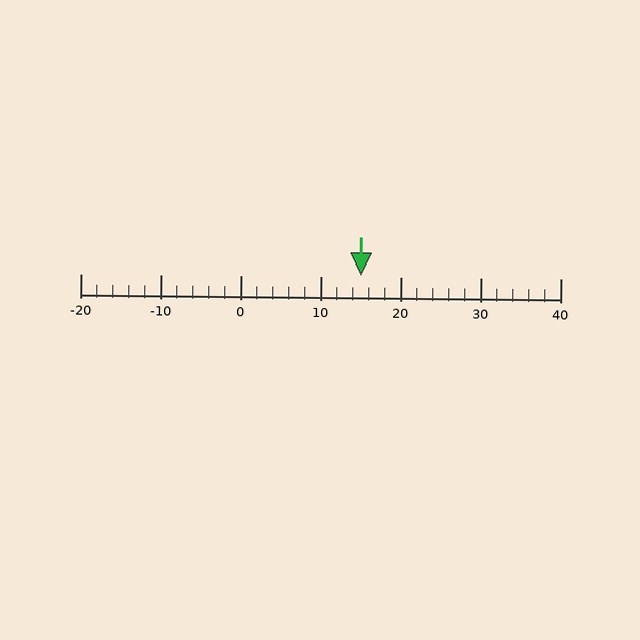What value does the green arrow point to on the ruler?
The green arrow points to approximately 15.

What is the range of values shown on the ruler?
The ruler shows values from -20 to 40.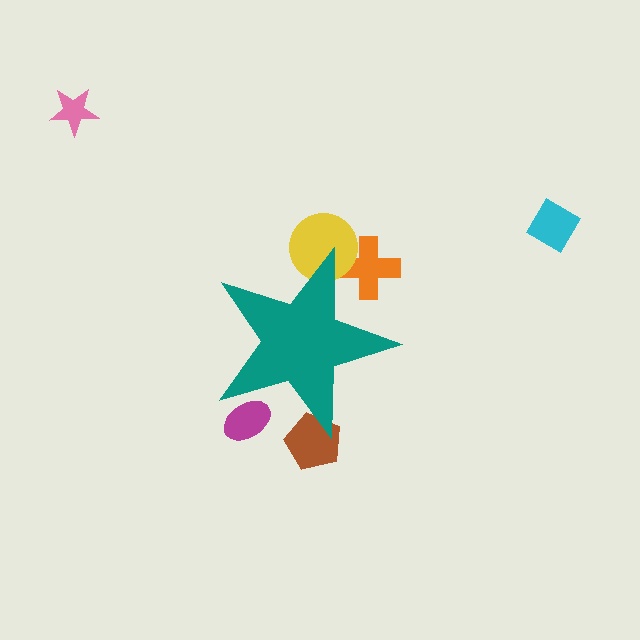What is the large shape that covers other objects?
A teal star.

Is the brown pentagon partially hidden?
Yes, the brown pentagon is partially hidden behind the teal star.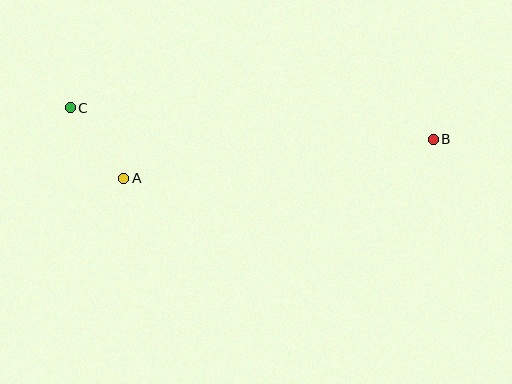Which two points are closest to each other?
Points A and C are closest to each other.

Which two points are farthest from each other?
Points B and C are farthest from each other.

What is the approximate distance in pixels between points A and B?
The distance between A and B is approximately 312 pixels.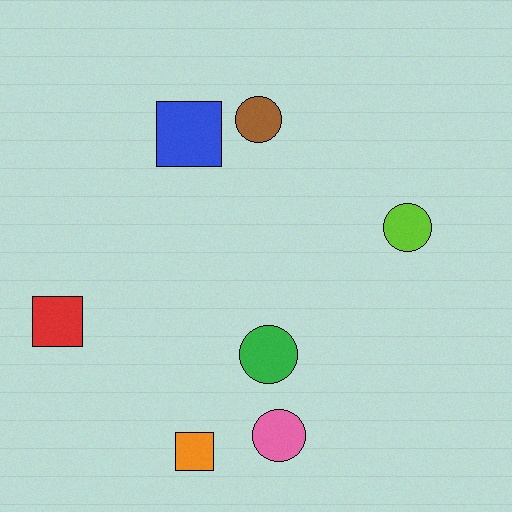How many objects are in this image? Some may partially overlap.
There are 7 objects.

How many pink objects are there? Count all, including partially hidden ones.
There is 1 pink object.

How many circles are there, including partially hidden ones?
There are 4 circles.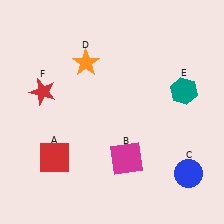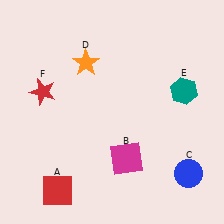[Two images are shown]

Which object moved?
The red square (A) moved down.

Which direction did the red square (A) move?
The red square (A) moved down.